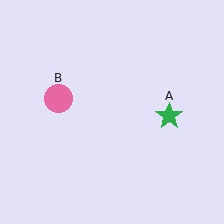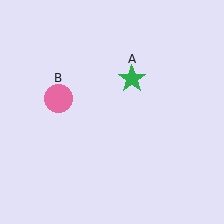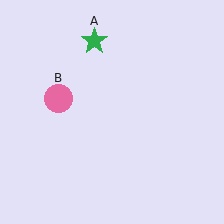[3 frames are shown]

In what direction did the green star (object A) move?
The green star (object A) moved up and to the left.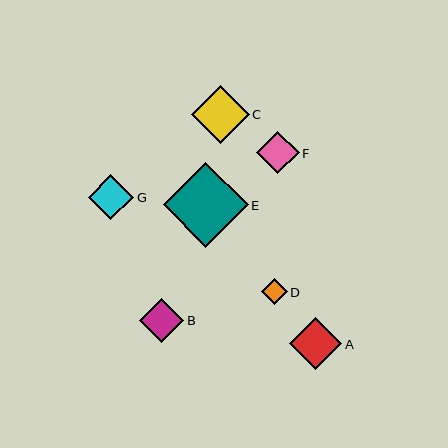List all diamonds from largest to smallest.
From largest to smallest: E, C, A, G, B, F, D.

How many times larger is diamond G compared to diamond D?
Diamond G is approximately 1.8 times the size of diamond D.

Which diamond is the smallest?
Diamond D is the smallest with a size of approximately 25 pixels.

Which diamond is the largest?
Diamond E is the largest with a size of approximately 85 pixels.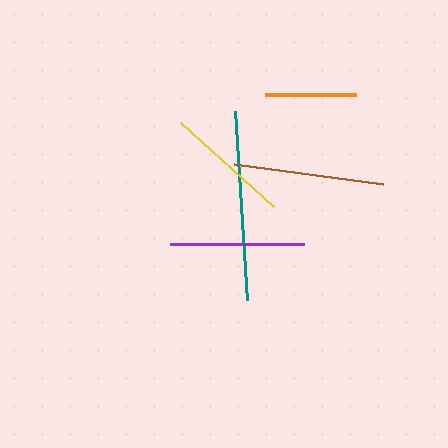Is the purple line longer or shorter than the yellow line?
The purple line is longer than the yellow line.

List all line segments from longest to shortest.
From longest to shortest: teal, brown, purple, yellow, orange.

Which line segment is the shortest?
The orange line is the shortest at approximately 92 pixels.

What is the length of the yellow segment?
The yellow segment is approximately 125 pixels long.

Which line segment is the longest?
The teal line is the longest at approximately 189 pixels.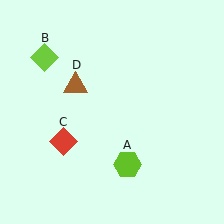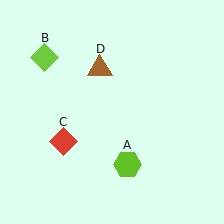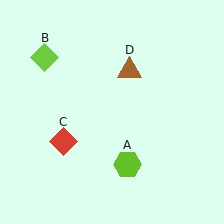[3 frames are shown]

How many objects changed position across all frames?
1 object changed position: brown triangle (object D).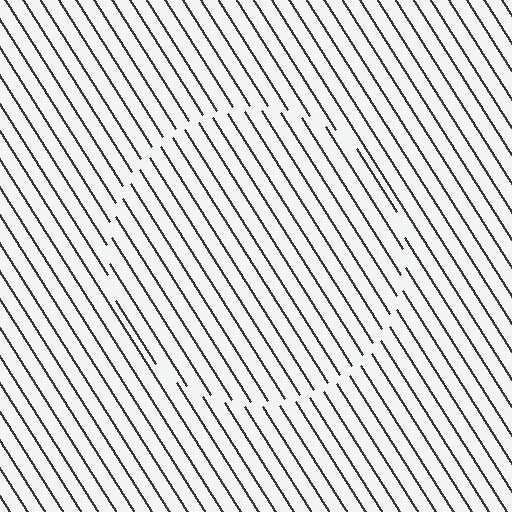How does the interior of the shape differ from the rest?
The interior of the shape contains the same grating, shifted by half a period — the contour is defined by the phase discontinuity where line-ends from the inner and outer gratings abut.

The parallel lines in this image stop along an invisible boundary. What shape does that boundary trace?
An illusory circle. The interior of the shape contains the same grating, shifted by half a period — the contour is defined by the phase discontinuity where line-ends from the inner and outer gratings abut.